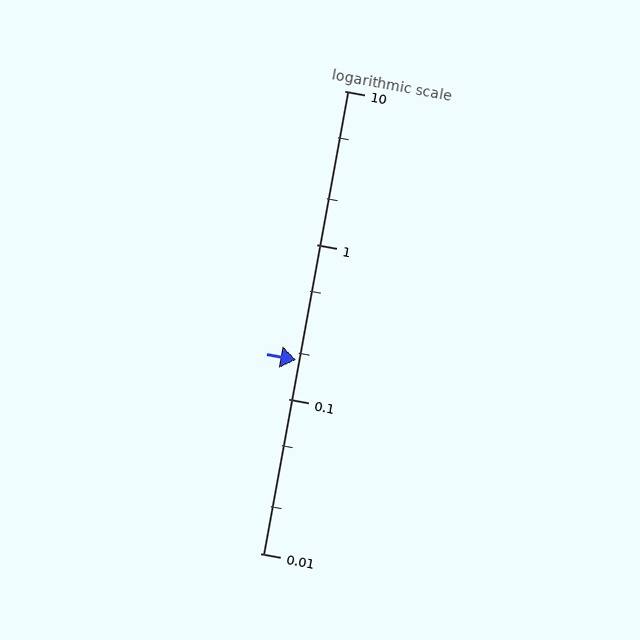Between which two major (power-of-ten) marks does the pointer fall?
The pointer is between 0.1 and 1.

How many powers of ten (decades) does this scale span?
The scale spans 3 decades, from 0.01 to 10.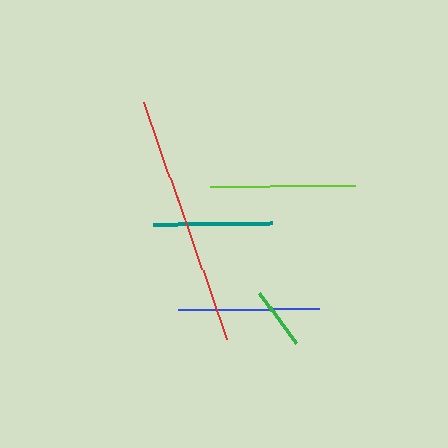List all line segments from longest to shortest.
From longest to shortest: red, lime, blue, teal, green.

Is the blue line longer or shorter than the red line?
The red line is longer than the blue line.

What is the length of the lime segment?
The lime segment is approximately 145 pixels long.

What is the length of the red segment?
The red segment is approximately 252 pixels long.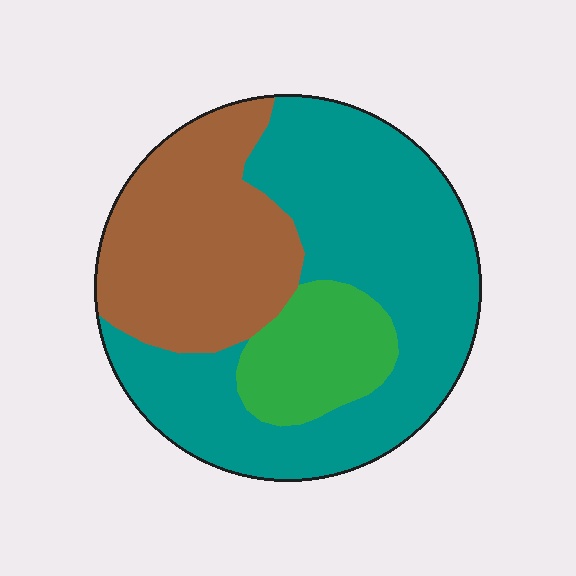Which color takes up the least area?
Green, at roughly 15%.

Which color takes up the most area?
Teal, at roughly 55%.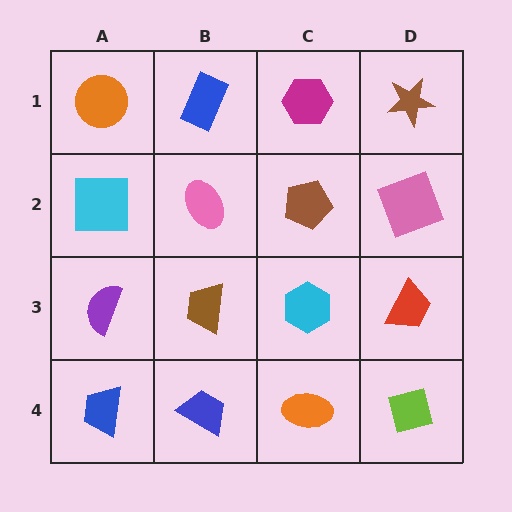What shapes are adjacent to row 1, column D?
A pink square (row 2, column D), a magenta hexagon (row 1, column C).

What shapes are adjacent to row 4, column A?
A purple semicircle (row 3, column A), a blue trapezoid (row 4, column B).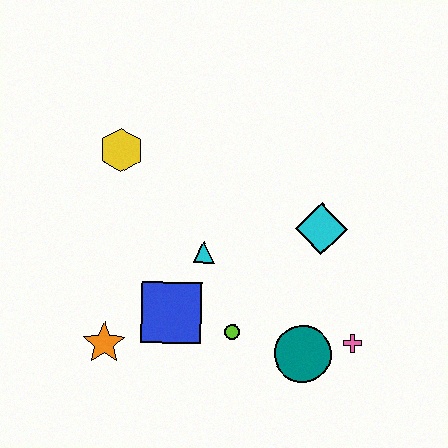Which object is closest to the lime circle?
The blue square is closest to the lime circle.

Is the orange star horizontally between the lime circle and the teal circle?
No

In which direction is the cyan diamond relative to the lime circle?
The cyan diamond is above the lime circle.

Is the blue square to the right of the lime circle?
No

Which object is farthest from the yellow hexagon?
The pink cross is farthest from the yellow hexagon.